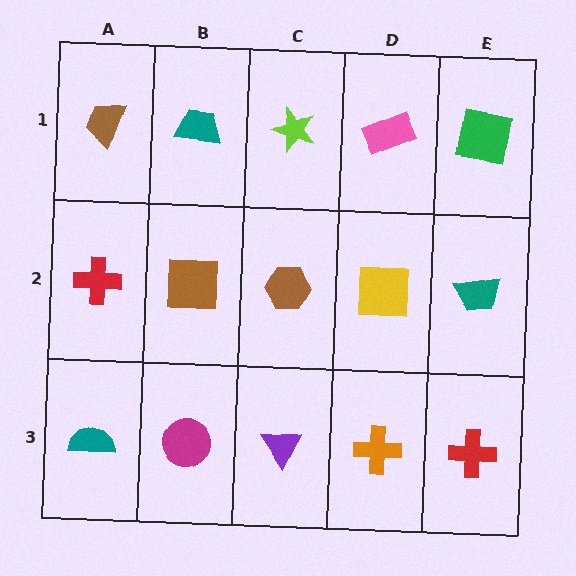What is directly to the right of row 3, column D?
A red cross.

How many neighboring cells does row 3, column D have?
3.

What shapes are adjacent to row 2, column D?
A pink rectangle (row 1, column D), an orange cross (row 3, column D), a brown hexagon (row 2, column C), a teal trapezoid (row 2, column E).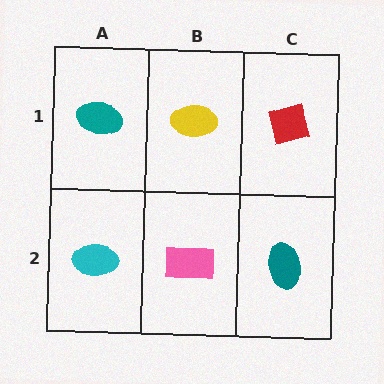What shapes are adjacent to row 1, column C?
A teal ellipse (row 2, column C), a yellow ellipse (row 1, column B).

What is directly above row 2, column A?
A teal ellipse.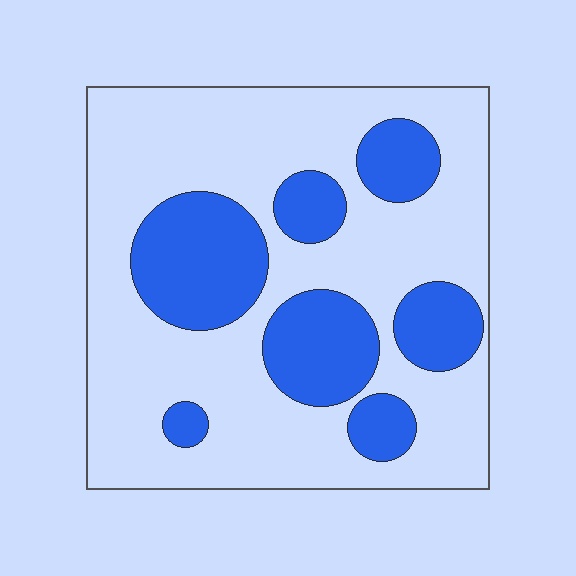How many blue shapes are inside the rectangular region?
7.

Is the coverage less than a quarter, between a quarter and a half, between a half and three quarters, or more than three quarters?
Between a quarter and a half.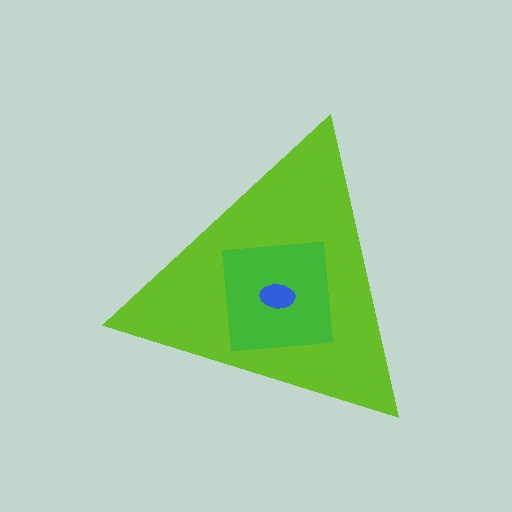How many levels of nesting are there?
3.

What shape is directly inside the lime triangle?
The green square.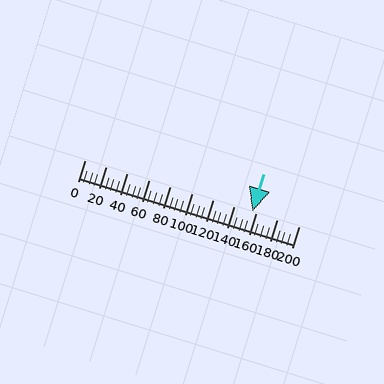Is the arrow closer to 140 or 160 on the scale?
The arrow is closer to 160.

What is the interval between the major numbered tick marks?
The major tick marks are spaced 20 units apart.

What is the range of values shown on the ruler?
The ruler shows values from 0 to 200.